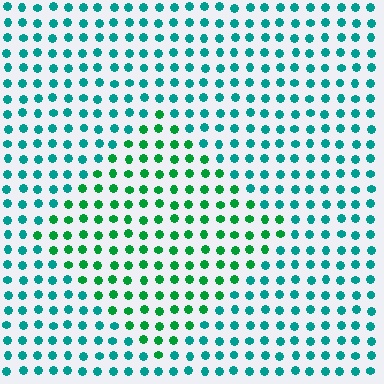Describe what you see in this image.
The image is filled with small teal elements in a uniform arrangement. A diamond-shaped region is visible where the elements are tinted to a slightly different hue, forming a subtle color boundary.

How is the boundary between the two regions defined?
The boundary is defined purely by a slight shift in hue (about 36 degrees). Spacing, size, and orientation are identical on both sides.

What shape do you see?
I see a diamond.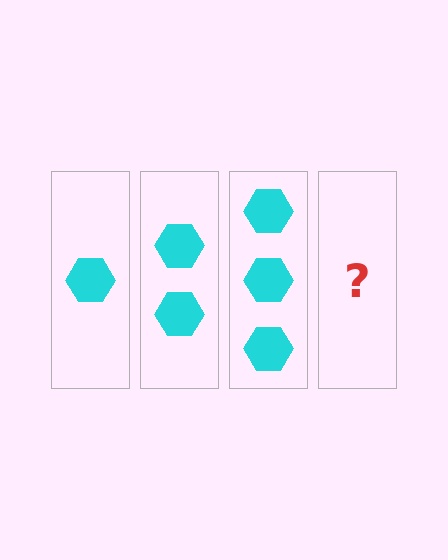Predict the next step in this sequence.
The next step is 4 hexagons.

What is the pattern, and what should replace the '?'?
The pattern is that each step adds one more hexagon. The '?' should be 4 hexagons.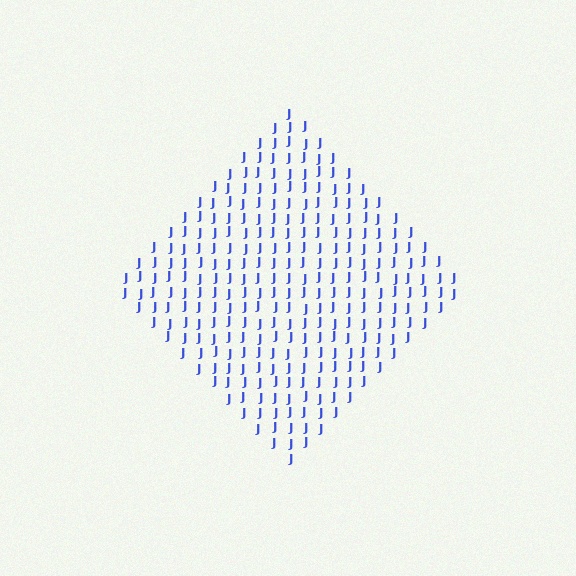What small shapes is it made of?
It is made of small letter J's.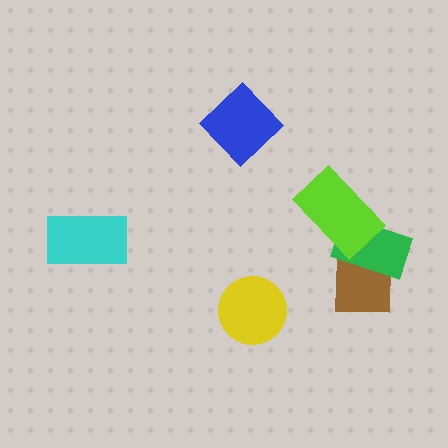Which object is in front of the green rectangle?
The lime rectangle is in front of the green rectangle.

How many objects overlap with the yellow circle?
0 objects overlap with the yellow circle.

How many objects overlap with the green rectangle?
2 objects overlap with the green rectangle.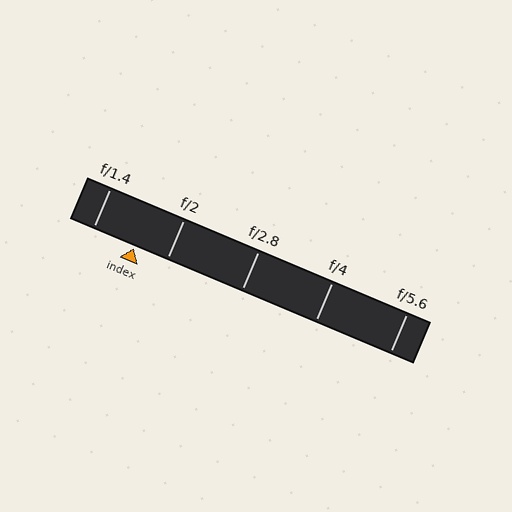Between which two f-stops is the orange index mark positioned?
The index mark is between f/1.4 and f/2.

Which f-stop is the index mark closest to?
The index mark is closest to f/2.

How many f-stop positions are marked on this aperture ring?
There are 5 f-stop positions marked.